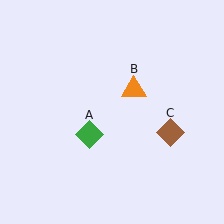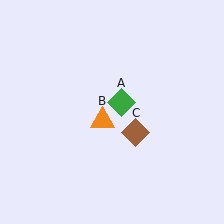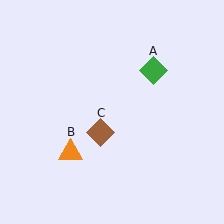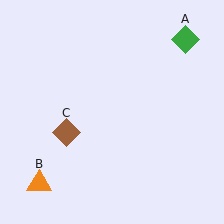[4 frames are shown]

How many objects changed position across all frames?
3 objects changed position: green diamond (object A), orange triangle (object B), brown diamond (object C).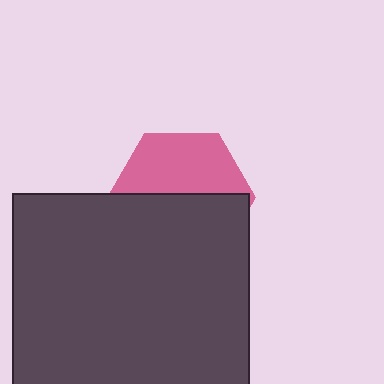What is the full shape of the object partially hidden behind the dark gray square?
The partially hidden object is a pink hexagon.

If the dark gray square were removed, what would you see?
You would see the complete pink hexagon.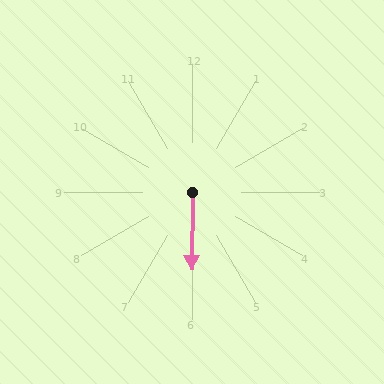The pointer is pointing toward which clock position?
Roughly 6 o'clock.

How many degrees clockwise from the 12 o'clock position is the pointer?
Approximately 180 degrees.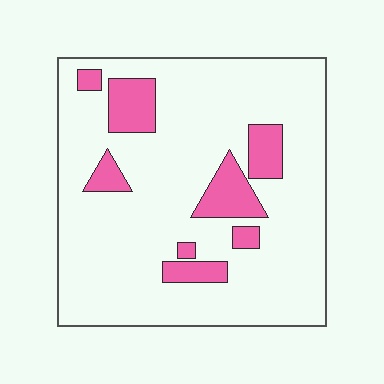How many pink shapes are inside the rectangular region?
8.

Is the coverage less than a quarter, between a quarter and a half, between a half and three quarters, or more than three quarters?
Less than a quarter.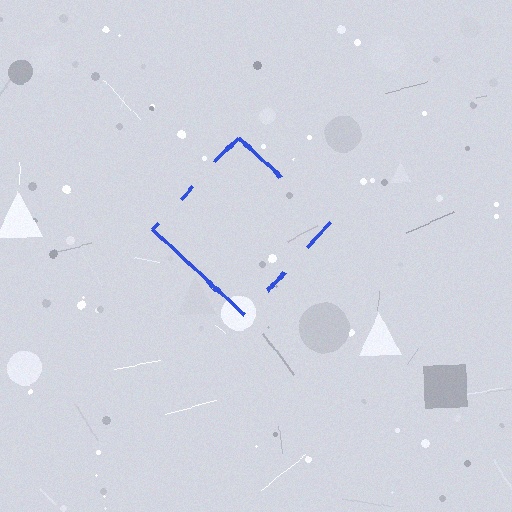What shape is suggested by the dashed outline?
The dashed outline suggests a diamond.